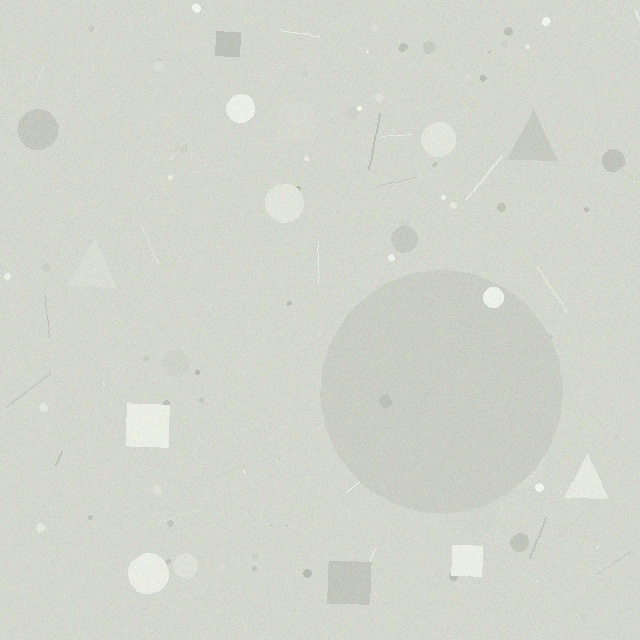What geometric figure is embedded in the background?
A circle is embedded in the background.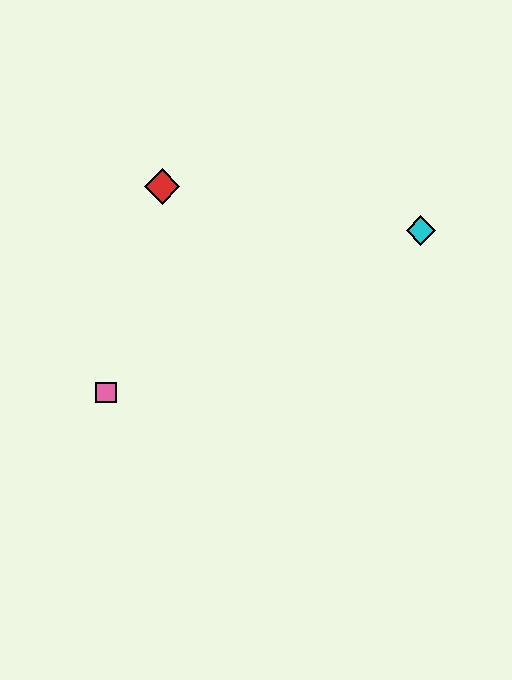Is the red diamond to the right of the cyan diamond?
No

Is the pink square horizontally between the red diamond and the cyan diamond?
No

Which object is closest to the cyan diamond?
The red diamond is closest to the cyan diamond.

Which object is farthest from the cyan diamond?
The pink square is farthest from the cyan diamond.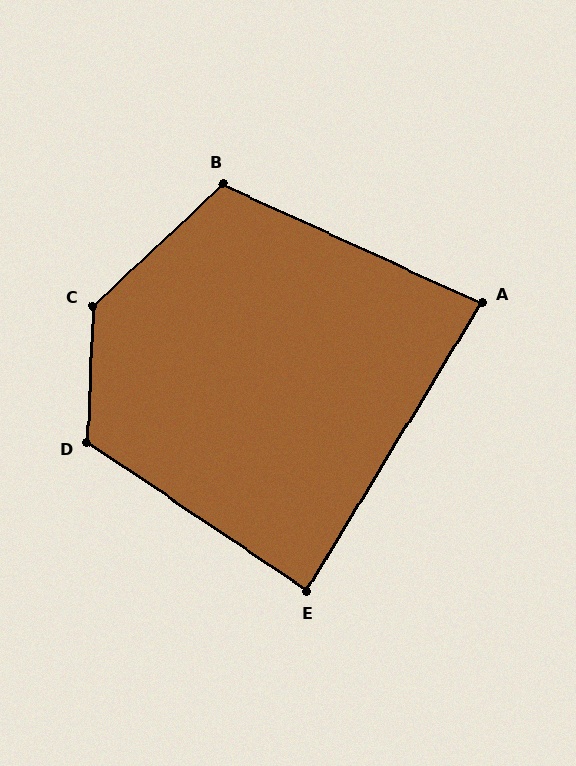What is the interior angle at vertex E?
Approximately 87 degrees (approximately right).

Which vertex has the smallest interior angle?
A, at approximately 83 degrees.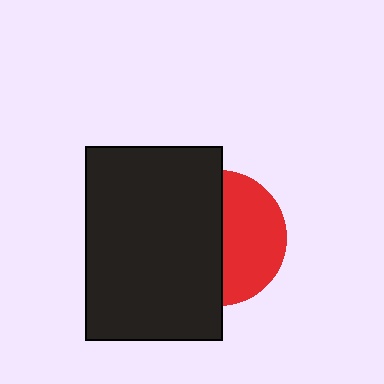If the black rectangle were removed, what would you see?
You would see the complete red circle.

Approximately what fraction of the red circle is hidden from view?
Roughly 54% of the red circle is hidden behind the black rectangle.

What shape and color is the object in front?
The object in front is a black rectangle.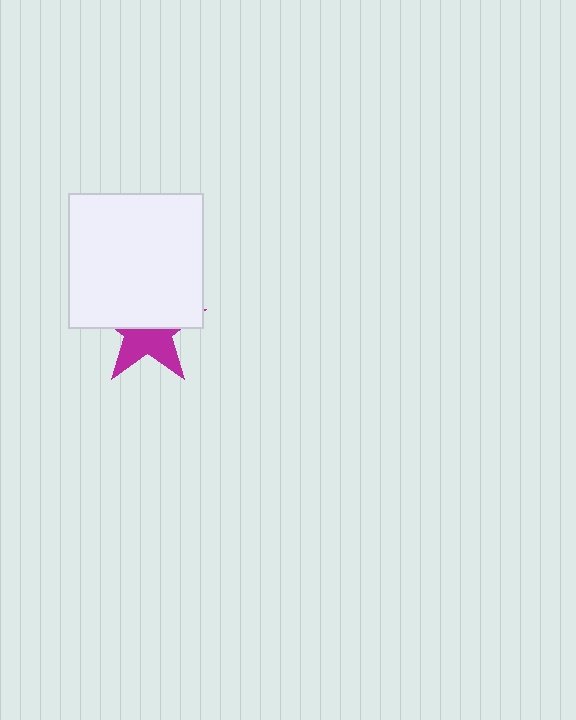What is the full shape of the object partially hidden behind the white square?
The partially hidden object is a magenta star.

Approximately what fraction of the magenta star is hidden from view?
Roughly 55% of the magenta star is hidden behind the white square.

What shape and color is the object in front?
The object in front is a white square.